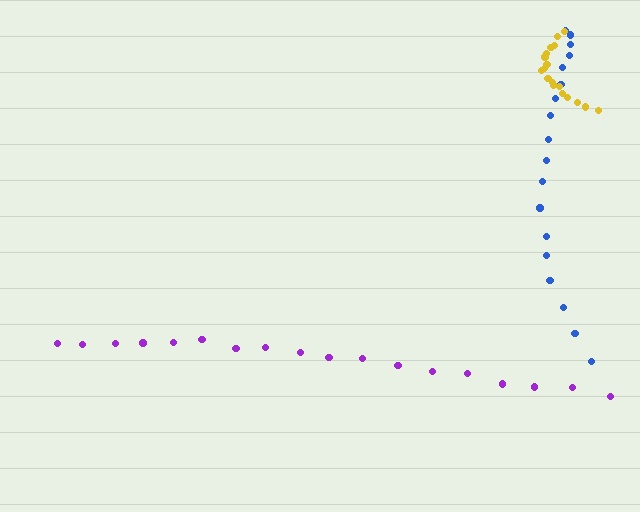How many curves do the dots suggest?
There are 3 distinct paths.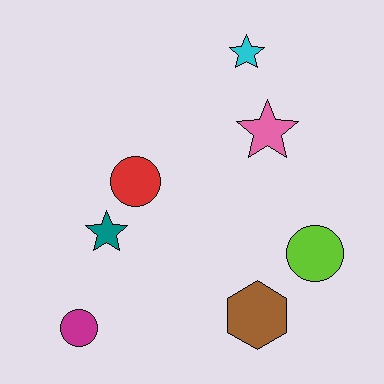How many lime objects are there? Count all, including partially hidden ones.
There is 1 lime object.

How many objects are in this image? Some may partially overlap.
There are 7 objects.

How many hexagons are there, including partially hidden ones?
There is 1 hexagon.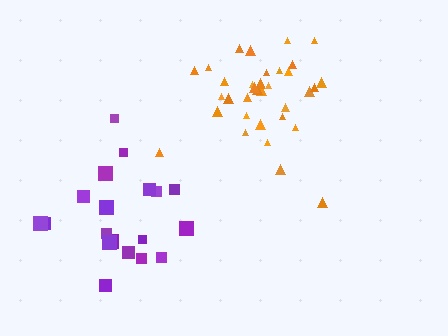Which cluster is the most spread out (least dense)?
Purple.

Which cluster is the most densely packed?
Orange.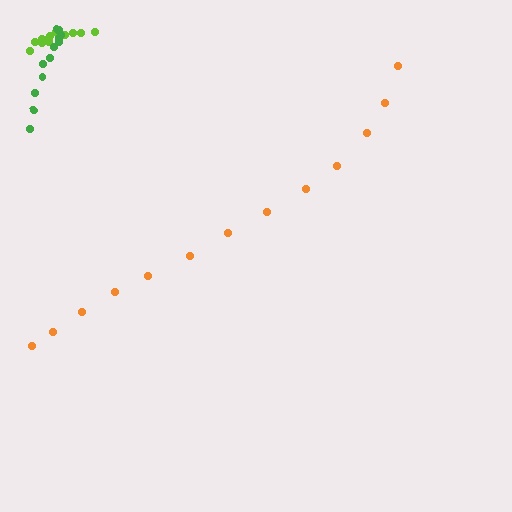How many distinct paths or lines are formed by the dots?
There are 3 distinct paths.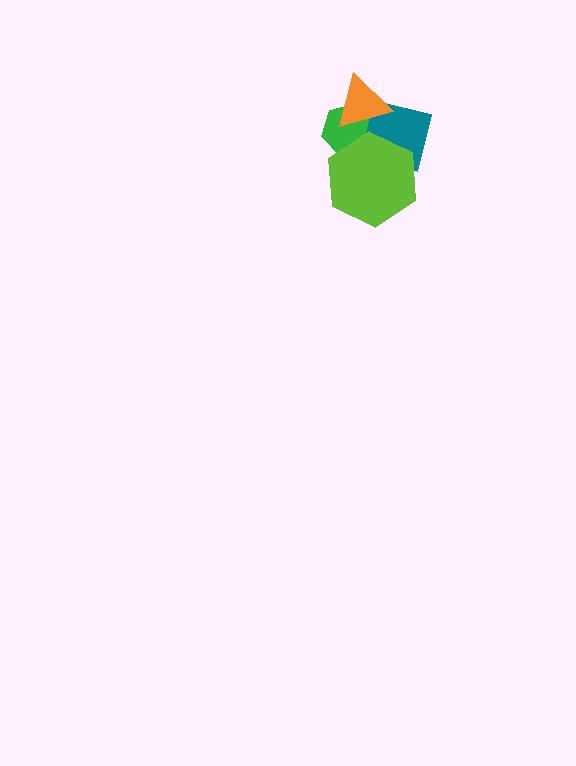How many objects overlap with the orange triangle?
2 objects overlap with the orange triangle.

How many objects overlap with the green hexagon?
3 objects overlap with the green hexagon.